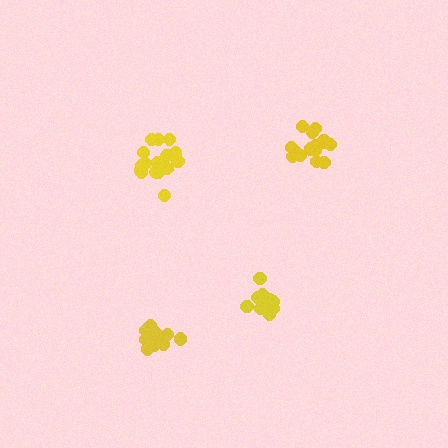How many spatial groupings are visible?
There are 4 spatial groupings.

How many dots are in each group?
Group 1: 12 dots, Group 2: 16 dots, Group 3: 14 dots, Group 4: 16 dots (58 total).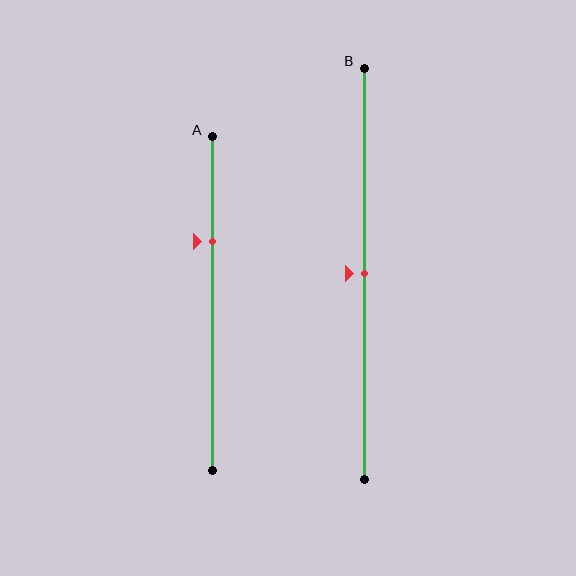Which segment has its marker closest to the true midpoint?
Segment B has its marker closest to the true midpoint.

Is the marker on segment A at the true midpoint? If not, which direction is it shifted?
No, the marker on segment A is shifted upward by about 18% of the segment length.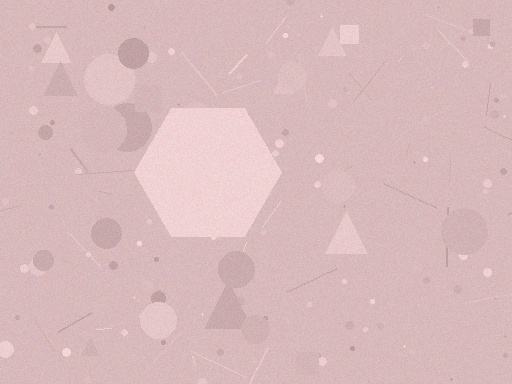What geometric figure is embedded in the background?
A hexagon is embedded in the background.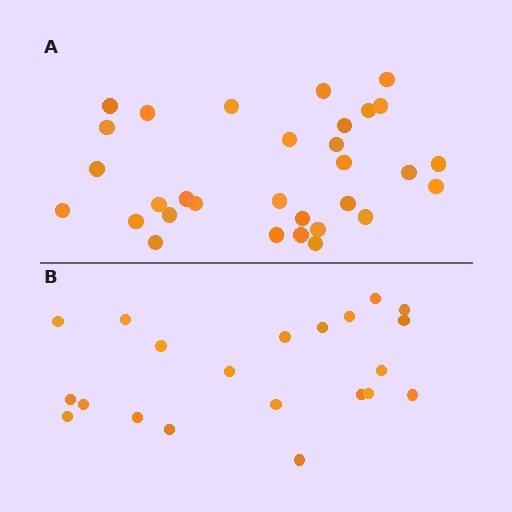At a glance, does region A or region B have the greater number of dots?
Region A (the top region) has more dots.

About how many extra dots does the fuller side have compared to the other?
Region A has roughly 10 or so more dots than region B.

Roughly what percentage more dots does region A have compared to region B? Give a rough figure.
About 50% more.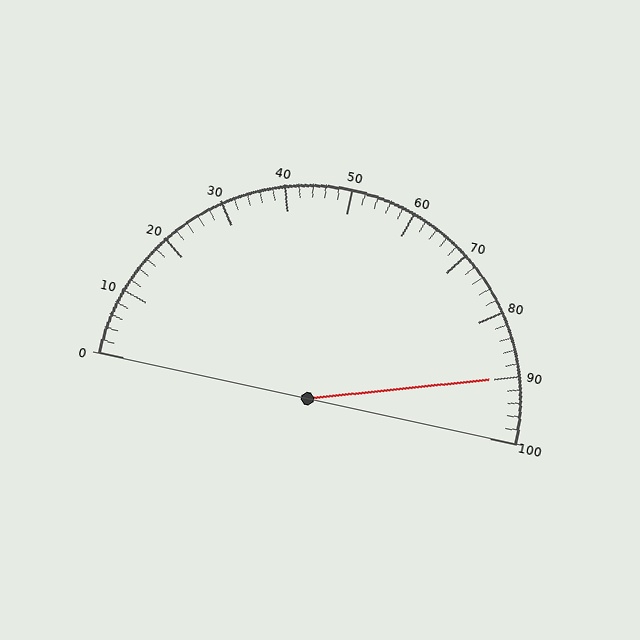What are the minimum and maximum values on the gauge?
The gauge ranges from 0 to 100.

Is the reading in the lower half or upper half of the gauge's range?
The reading is in the upper half of the range (0 to 100).